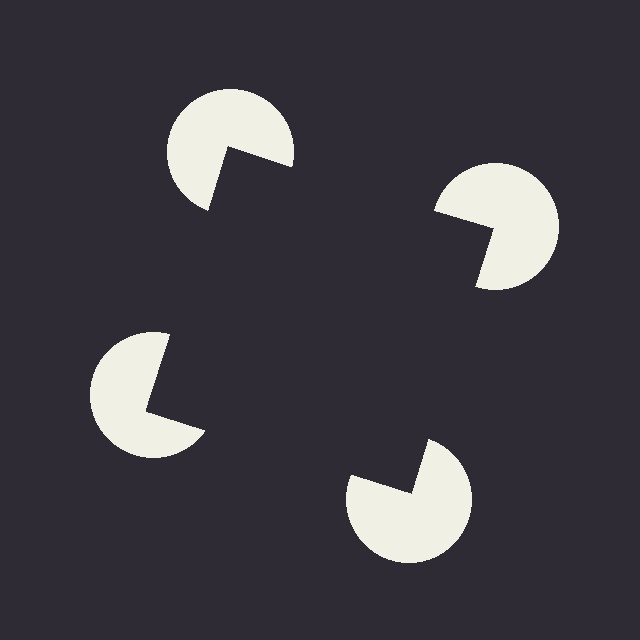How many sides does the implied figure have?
4 sides.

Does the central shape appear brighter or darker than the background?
It typically appears slightly darker than the background, even though no actual brightness change is drawn.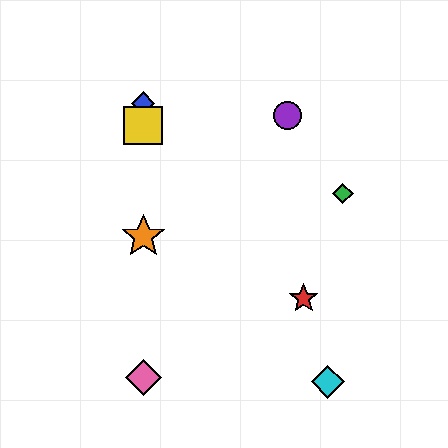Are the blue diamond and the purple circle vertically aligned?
No, the blue diamond is at x≈143 and the purple circle is at x≈288.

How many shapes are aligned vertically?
4 shapes (the blue diamond, the yellow square, the orange star, the pink diamond) are aligned vertically.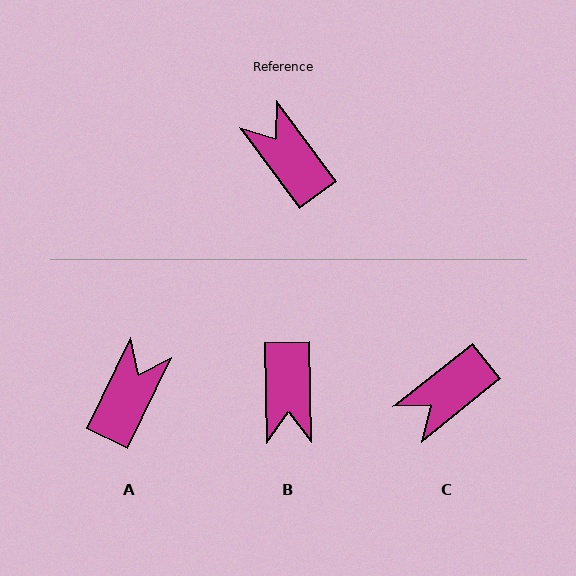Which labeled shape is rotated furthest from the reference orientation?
B, about 145 degrees away.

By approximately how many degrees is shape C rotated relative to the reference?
Approximately 92 degrees counter-clockwise.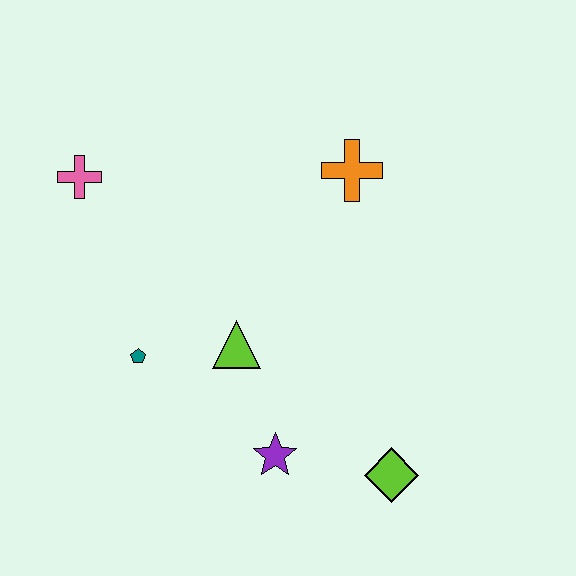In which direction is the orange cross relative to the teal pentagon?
The orange cross is to the right of the teal pentagon.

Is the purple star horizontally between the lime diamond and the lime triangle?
Yes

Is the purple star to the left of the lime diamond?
Yes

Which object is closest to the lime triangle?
The teal pentagon is closest to the lime triangle.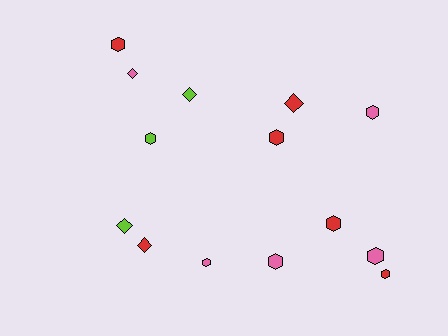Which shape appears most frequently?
Hexagon, with 9 objects.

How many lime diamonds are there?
There are 2 lime diamonds.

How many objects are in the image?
There are 14 objects.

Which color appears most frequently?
Red, with 6 objects.